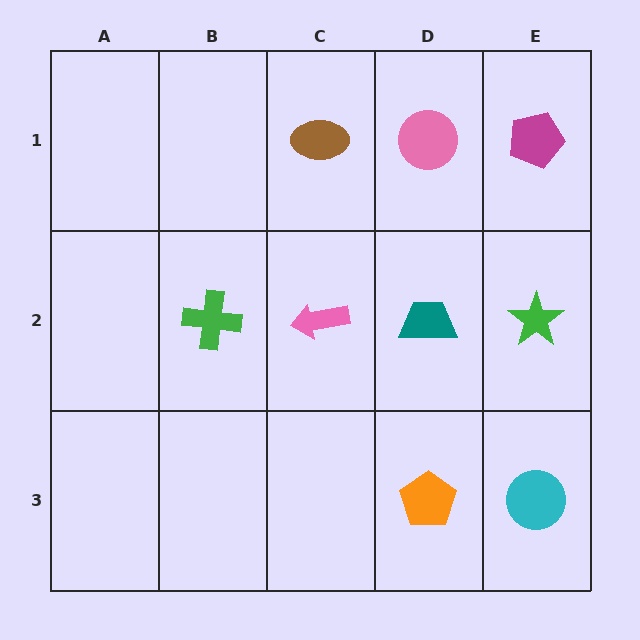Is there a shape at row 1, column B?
No, that cell is empty.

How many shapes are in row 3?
2 shapes.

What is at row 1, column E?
A magenta pentagon.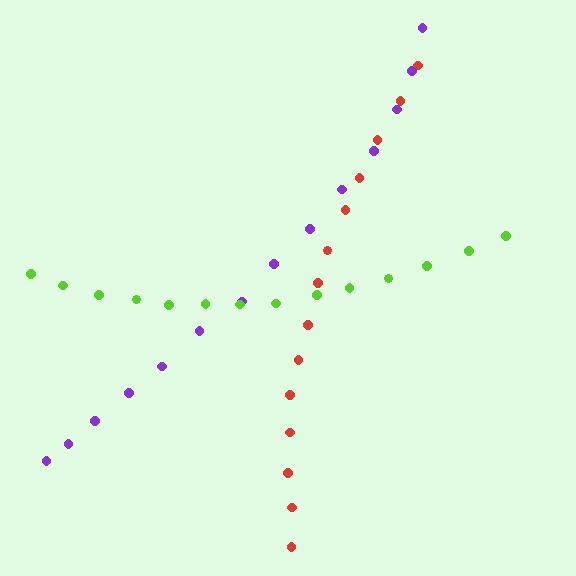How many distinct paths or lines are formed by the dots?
There are 3 distinct paths.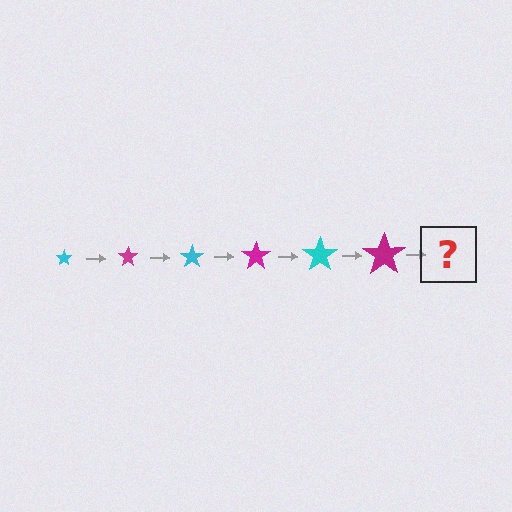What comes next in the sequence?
The next element should be a cyan star, larger than the previous one.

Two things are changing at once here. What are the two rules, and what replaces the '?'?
The two rules are that the star grows larger each step and the color cycles through cyan and magenta. The '?' should be a cyan star, larger than the previous one.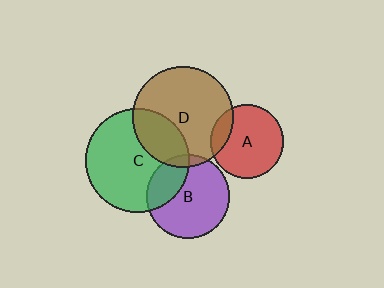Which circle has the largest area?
Circle C (green).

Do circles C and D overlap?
Yes.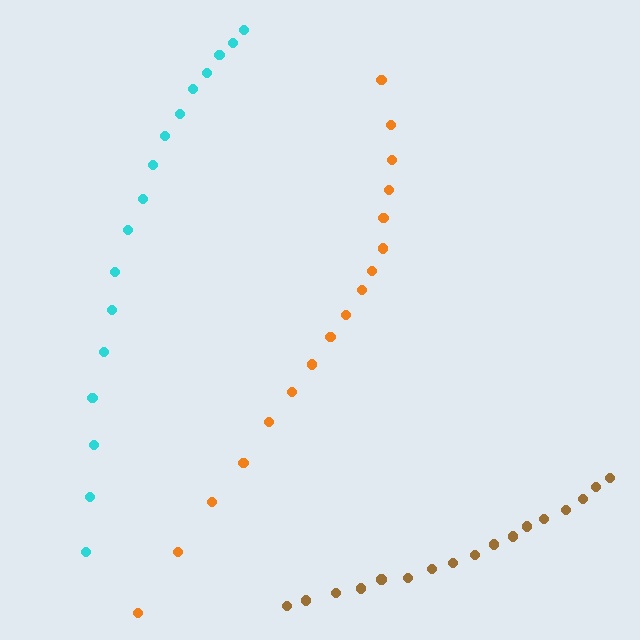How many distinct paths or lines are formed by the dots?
There are 3 distinct paths.